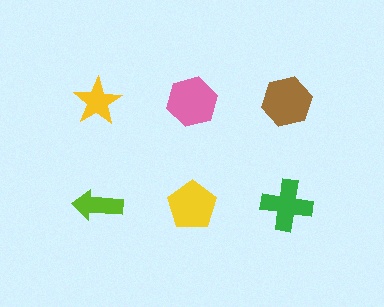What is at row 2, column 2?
A yellow pentagon.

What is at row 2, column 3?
A green cross.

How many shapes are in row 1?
3 shapes.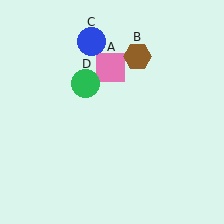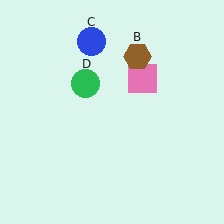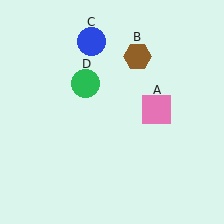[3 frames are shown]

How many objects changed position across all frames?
1 object changed position: pink square (object A).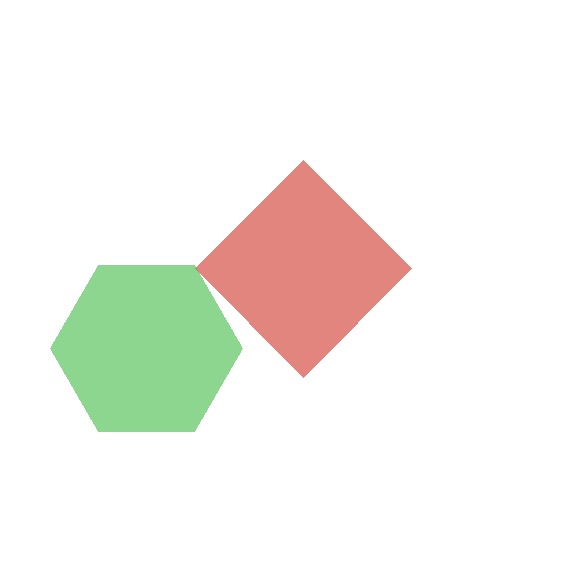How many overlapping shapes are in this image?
There are 2 overlapping shapes in the image.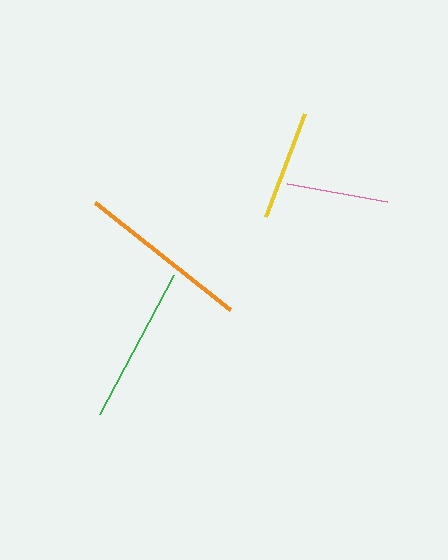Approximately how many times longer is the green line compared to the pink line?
The green line is approximately 1.6 times the length of the pink line.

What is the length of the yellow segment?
The yellow segment is approximately 110 pixels long.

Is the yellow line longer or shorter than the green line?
The green line is longer than the yellow line.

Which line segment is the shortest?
The pink line is the shortest at approximately 101 pixels.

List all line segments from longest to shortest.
From longest to shortest: orange, green, yellow, pink.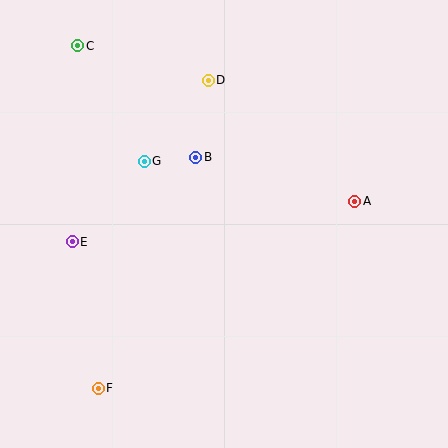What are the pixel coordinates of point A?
Point A is at (355, 201).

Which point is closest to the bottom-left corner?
Point F is closest to the bottom-left corner.